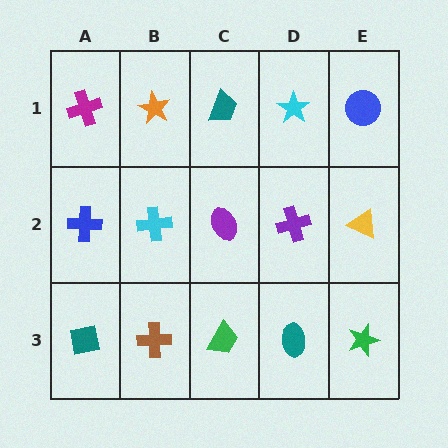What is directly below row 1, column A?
A blue cross.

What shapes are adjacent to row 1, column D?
A purple cross (row 2, column D), a teal trapezoid (row 1, column C), a blue circle (row 1, column E).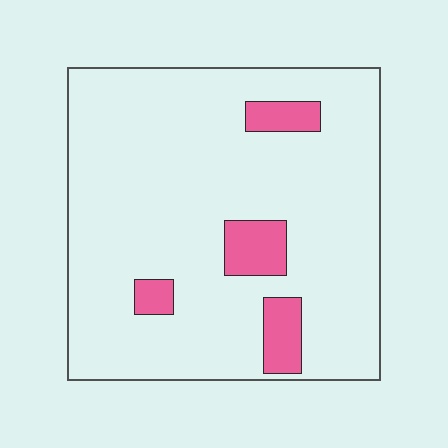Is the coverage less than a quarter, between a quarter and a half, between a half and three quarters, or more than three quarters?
Less than a quarter.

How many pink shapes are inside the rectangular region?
4.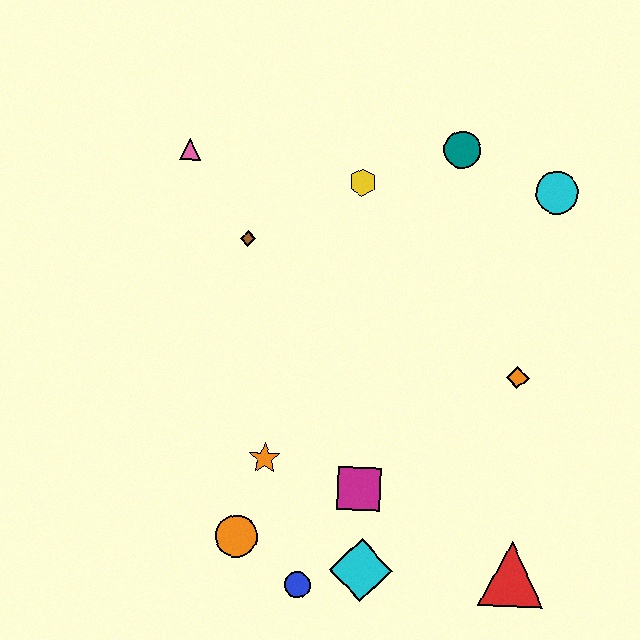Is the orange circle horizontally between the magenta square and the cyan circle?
No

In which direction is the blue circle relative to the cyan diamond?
The blue circle is to the left of the cyan diamond.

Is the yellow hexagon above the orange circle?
Yes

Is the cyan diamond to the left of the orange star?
No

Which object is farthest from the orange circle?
The cyan circle is farthest from the orange circle.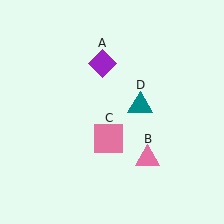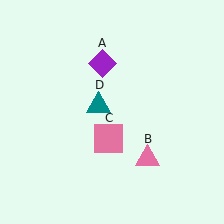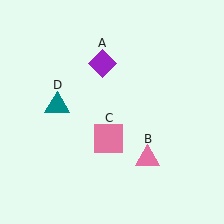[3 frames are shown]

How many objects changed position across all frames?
1 object changed position: teal triangle (object D).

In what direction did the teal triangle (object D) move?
The teal triangle (object D) moved left.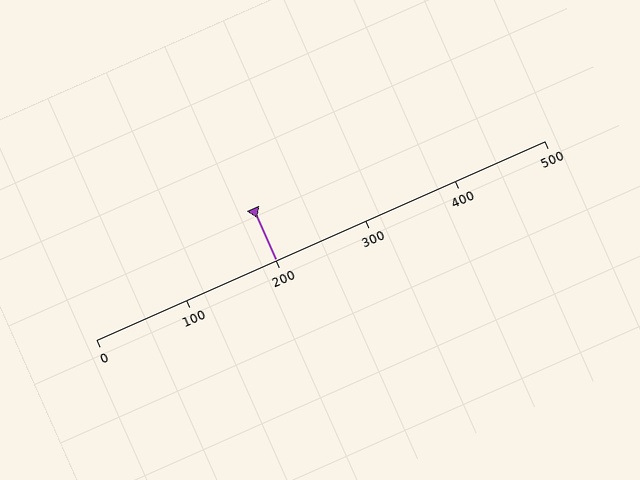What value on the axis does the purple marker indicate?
The marker indicates approximately 200.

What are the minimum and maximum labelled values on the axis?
The axis runs from 0 to 500.